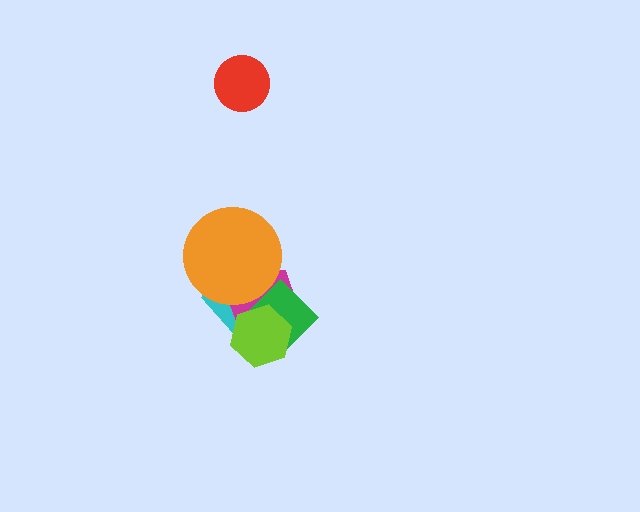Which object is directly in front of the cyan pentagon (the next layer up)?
The magenta hexagon is directly in front of the cyan pentagon.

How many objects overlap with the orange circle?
3 objects overlap with the orange circle.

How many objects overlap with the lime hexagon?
3 objects overlap with the lime hexagon.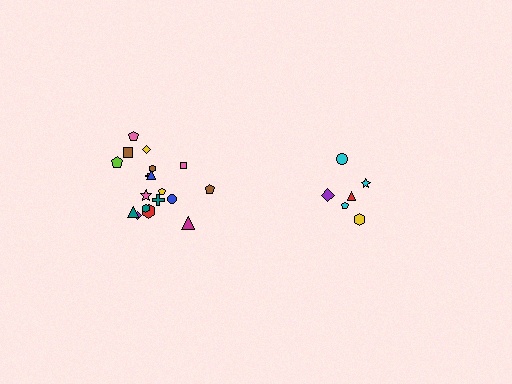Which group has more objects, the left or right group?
The left group.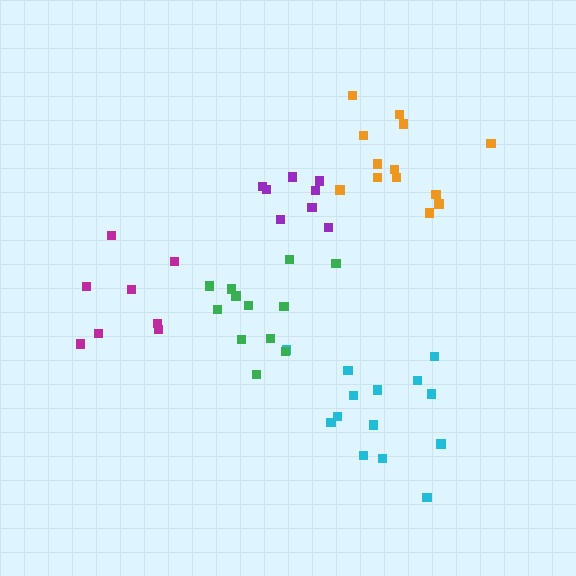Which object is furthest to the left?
The magenta cluster is leftmost.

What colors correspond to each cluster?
The clusters are colored: cyan, magenta, purple, green, orange.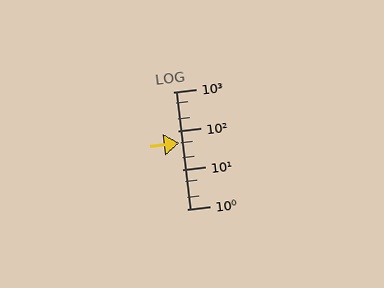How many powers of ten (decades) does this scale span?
The scale spans 3 decades, from 1 to 1000.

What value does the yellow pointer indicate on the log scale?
The pointer indicates approximately 48.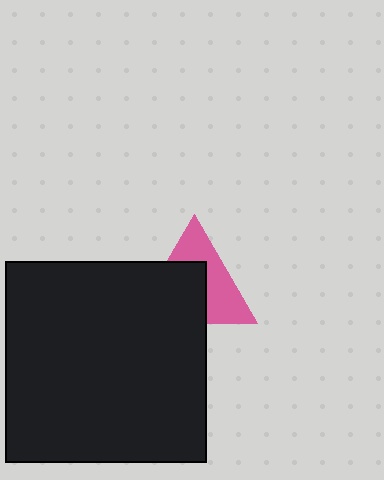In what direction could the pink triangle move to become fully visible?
The pink triangle could move toward the upper-right. That would shift it out from behind the black square entirely.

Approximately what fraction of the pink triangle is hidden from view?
Roughly 52% of the pink triangle is hidden behind the black square.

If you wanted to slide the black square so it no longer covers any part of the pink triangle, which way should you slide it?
Slide it toward the lower-left — that is the most direct way to separate the two shapes.